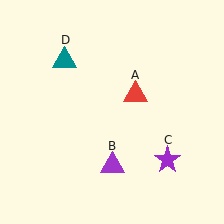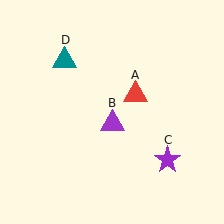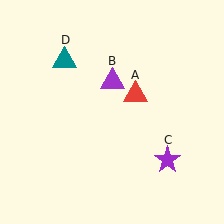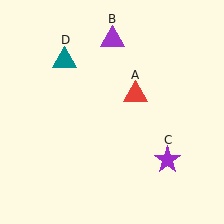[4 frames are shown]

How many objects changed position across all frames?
1 object changed position: purple triangle (object B).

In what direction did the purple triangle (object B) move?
The purple triangle (object B) moved up.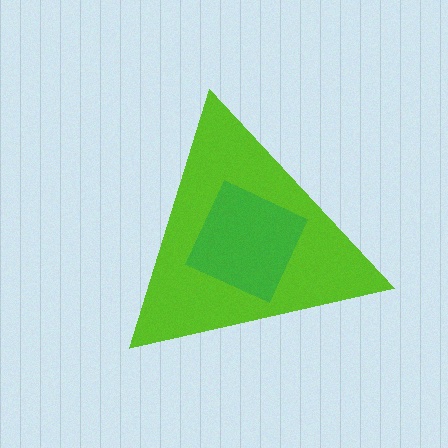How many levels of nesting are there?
2.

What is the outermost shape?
The lime triangle.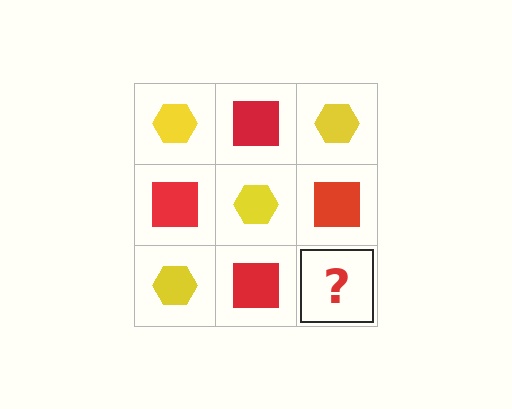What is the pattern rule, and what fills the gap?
The rule is that it alternates yellow hexagon and red square in a checkerboard pattern. The gap should be filled with a yellow hexagon.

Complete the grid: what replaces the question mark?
The question mark should be replaced with a yellow hexagon.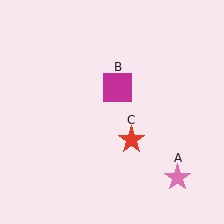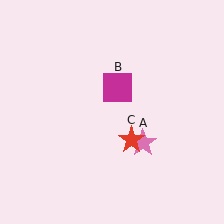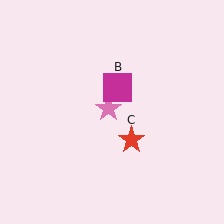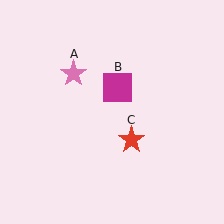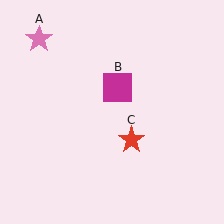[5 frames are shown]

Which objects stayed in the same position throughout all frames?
Magenta square (object B) and red star (object C) remained stationary.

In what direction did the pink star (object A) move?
The pink star (object A) moved up and to the left.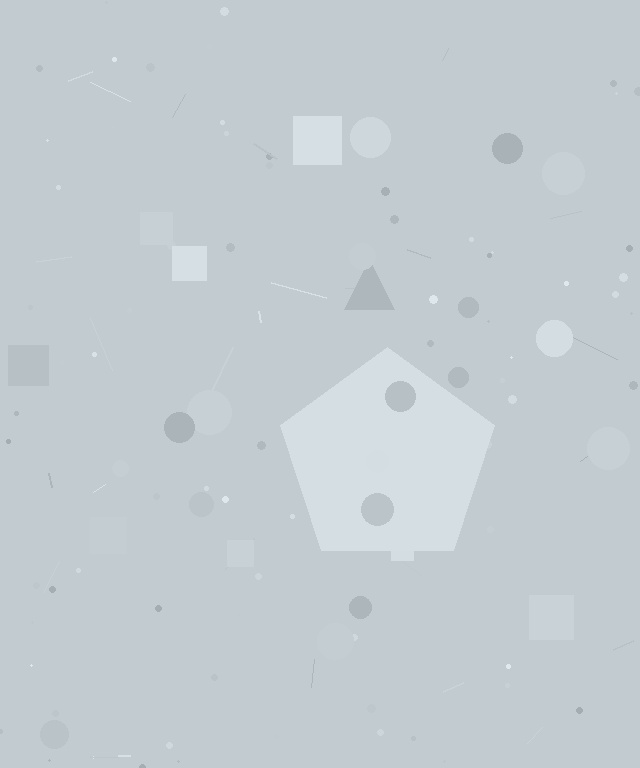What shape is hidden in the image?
A pentagon is hidden in the image.